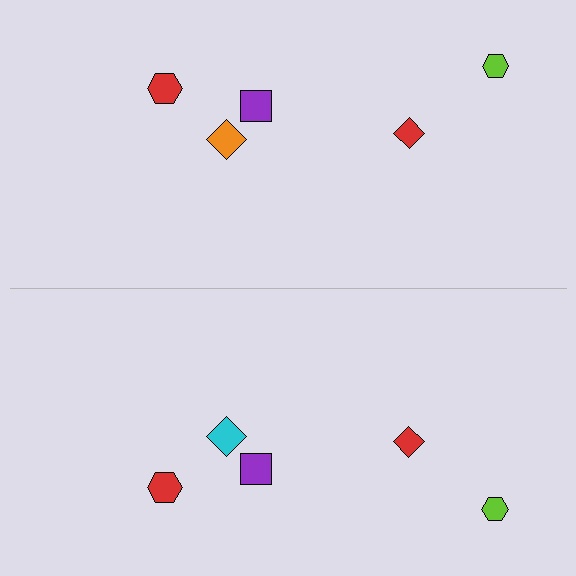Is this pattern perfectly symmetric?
No, the pattern is not perfectly symmetric. The cyan diamond on the bottom side breaks the symmetry — its mirror counterpart is orange.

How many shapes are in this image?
There are 10 shapes in this image.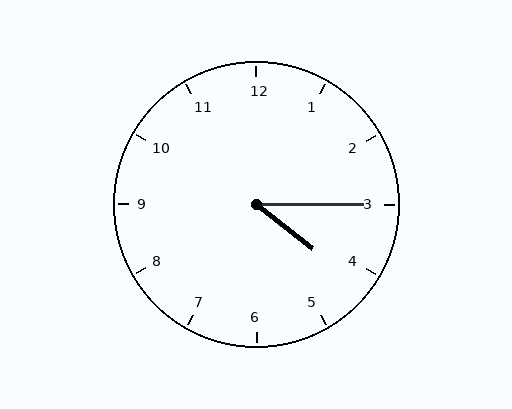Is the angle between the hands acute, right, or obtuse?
It is acute.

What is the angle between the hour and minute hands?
Approximately 38 degrees.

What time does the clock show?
4:15.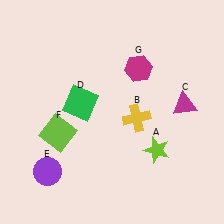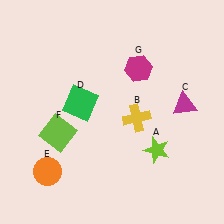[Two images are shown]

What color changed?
The circle (E) changed from purple in Image 1 to orange in Image 2.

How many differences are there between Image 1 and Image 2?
There is 1 difference between the two images.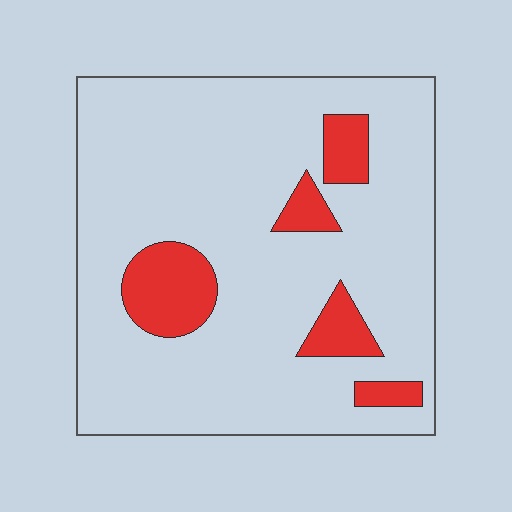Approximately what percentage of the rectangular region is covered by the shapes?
Approximately 15%.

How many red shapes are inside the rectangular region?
5.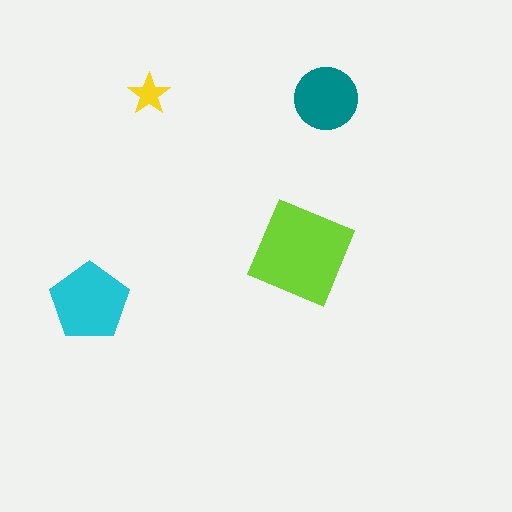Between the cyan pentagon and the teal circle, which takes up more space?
The cyan pentagon.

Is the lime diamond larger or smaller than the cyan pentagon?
Larger.